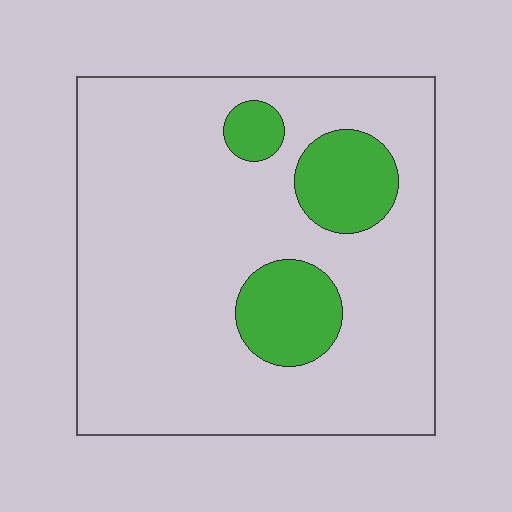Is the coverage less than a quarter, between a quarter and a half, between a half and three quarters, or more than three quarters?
Less than a quarter.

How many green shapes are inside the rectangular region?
3.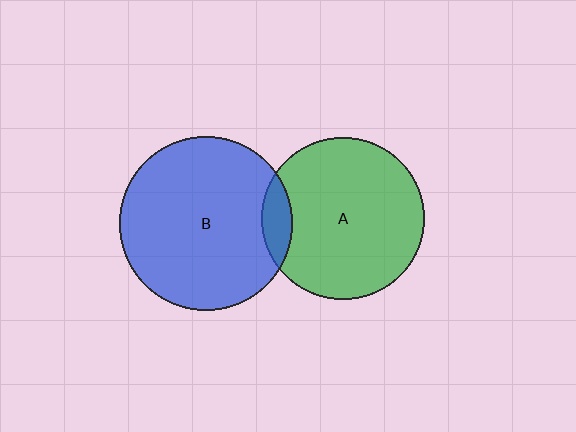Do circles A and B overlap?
Yes.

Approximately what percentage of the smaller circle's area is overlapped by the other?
Approximately 10%.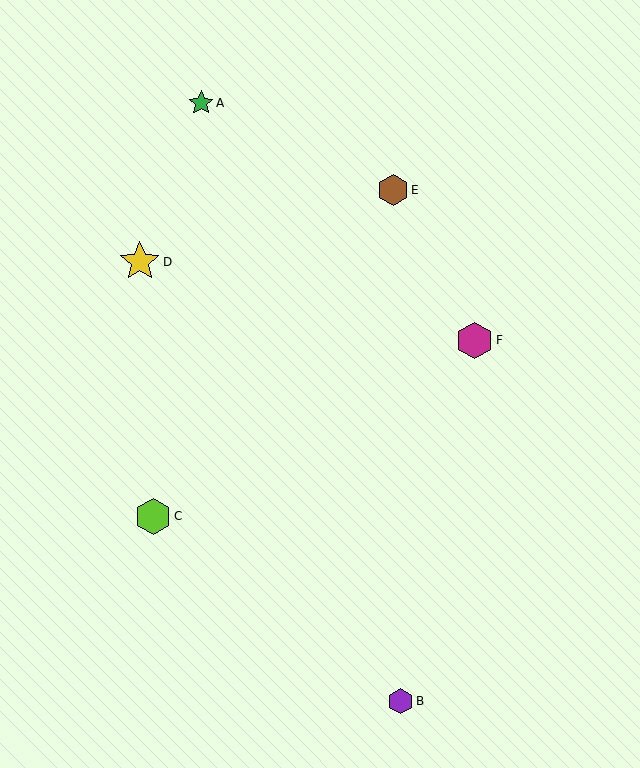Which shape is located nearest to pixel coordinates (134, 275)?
The yellow star (labeled D) at (140, 262) is nearest to that location.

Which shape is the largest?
The yellow star (labeled D) is the largest.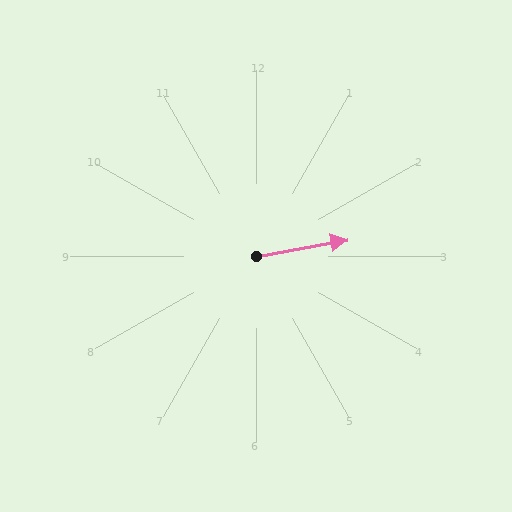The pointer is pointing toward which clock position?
Roughly 3 o'clock.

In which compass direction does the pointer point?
East.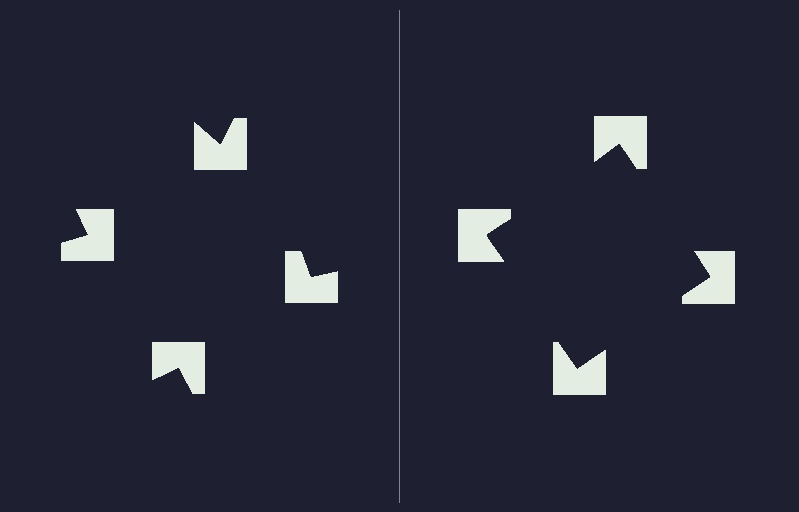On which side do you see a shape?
An illusory square appears on the right side. On the left side the wedge cuts are rotated, so no coherent shape forms.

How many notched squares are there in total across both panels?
8 — 4 on each side.